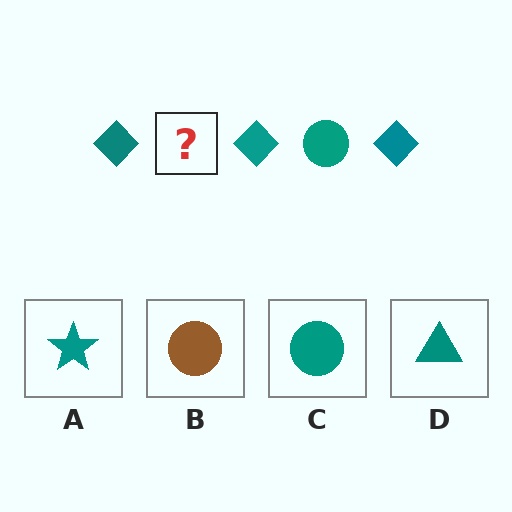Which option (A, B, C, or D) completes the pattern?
C.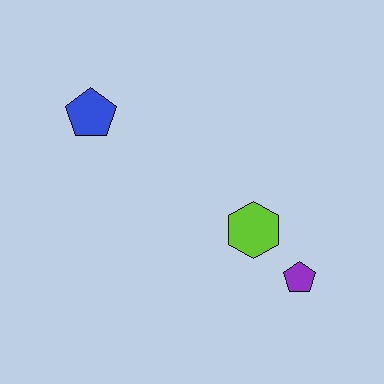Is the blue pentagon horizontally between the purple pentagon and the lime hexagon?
No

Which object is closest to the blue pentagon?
The lime hexagon is closest to the blue pentagon.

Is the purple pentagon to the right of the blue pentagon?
Yes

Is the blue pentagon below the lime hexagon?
No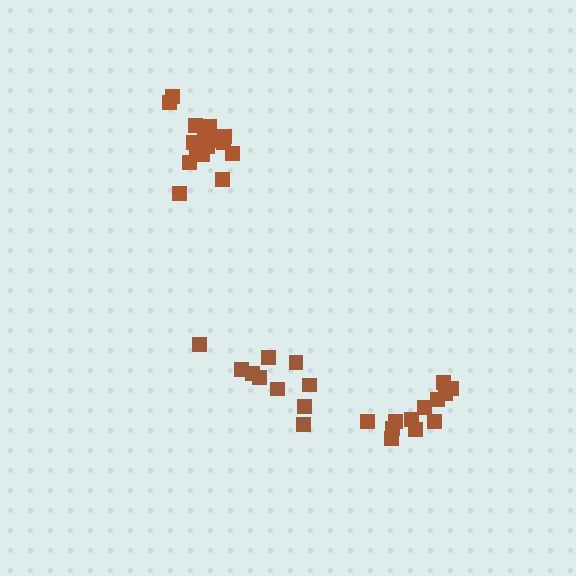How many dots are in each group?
Group 1: 10 dots, Group 2: 12 dots, Group 3: 16 dots (38 total).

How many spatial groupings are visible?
There are 3 spatial groupings.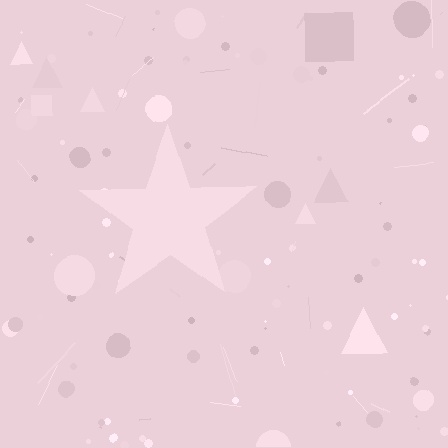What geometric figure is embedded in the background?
A star is embedded in the background.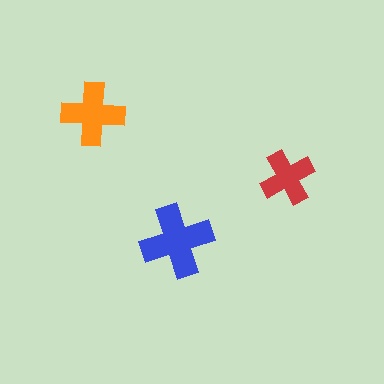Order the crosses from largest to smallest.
the blue one, the orange one, the red one.